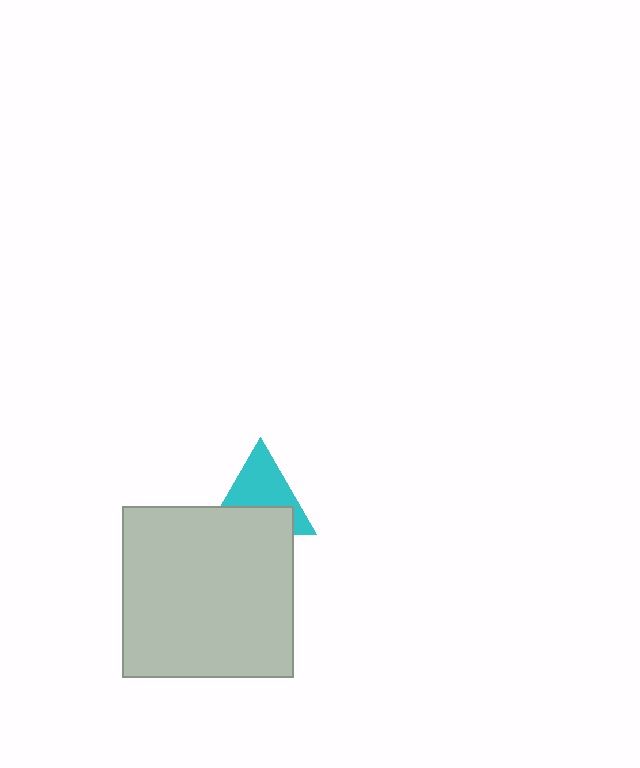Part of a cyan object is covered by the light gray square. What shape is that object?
It is a triangle.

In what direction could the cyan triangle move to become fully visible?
The cyan triangle could move up. That would shift it out from behind the light gray square entirely.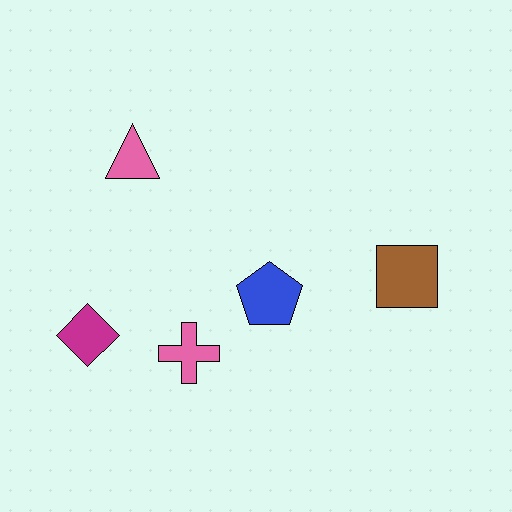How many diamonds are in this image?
There is 1 diamond.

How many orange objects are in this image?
There are no orange objects.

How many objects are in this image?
There are 5 objects.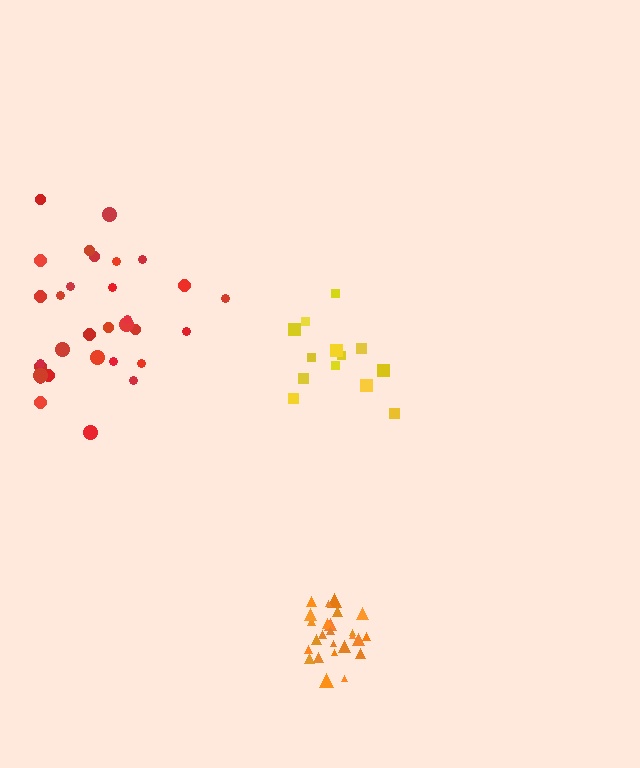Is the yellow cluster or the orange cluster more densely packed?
Orange.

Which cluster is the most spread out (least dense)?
Red.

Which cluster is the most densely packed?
Orange.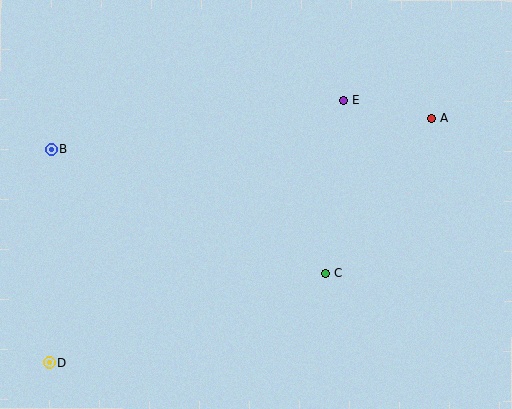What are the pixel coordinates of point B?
Point B is at (52, 150).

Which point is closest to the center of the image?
Point C at (325, 274) is closest to the center.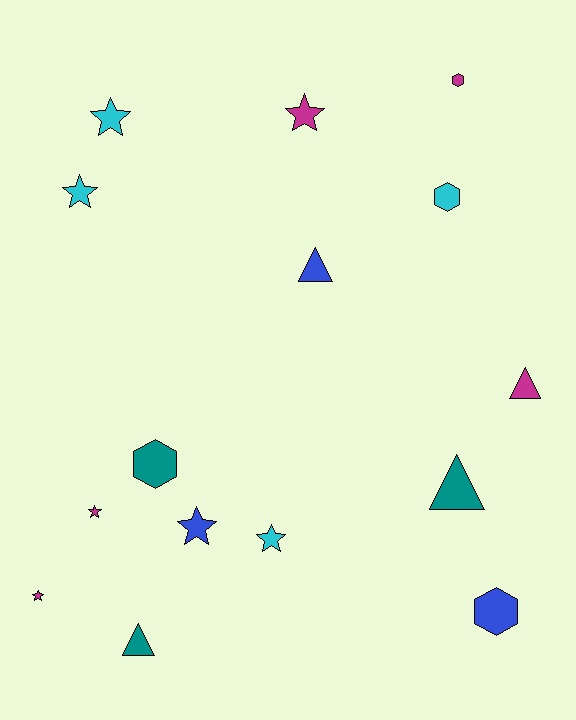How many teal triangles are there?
There are 2 teal triangles.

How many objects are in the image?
There are 15 objects.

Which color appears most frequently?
Magenta, with 5 objects.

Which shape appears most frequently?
Star, with 7 objects.